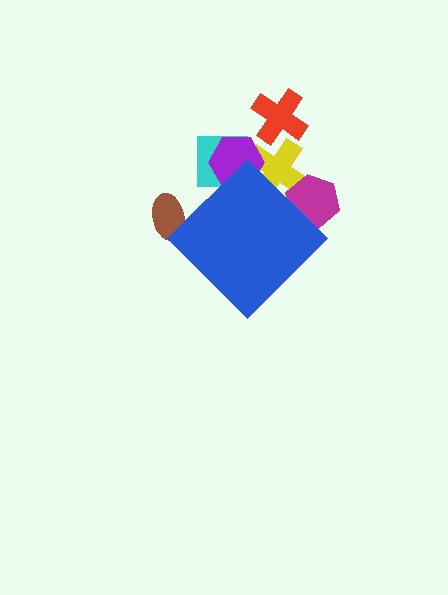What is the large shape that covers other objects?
A blue diamond.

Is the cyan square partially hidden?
Yes, the cyan square is partially hidden behind the blue diamond.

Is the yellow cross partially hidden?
Yes, the yellow cross is partially hidden behind the blue diamond.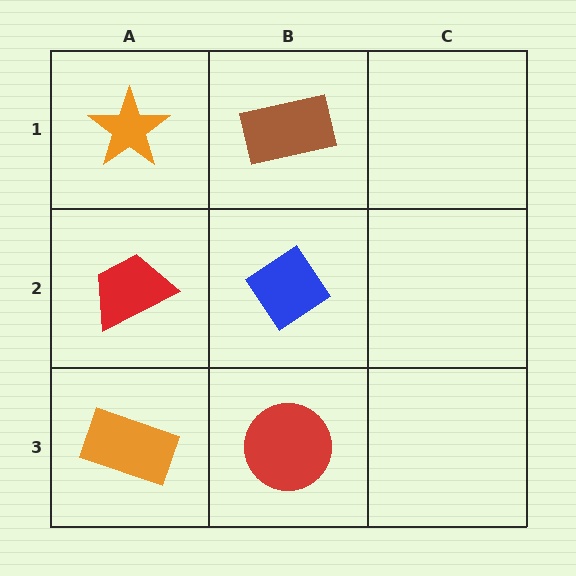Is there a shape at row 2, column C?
No, that cell is empty.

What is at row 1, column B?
A brown rectangle.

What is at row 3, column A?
An orange rectangle.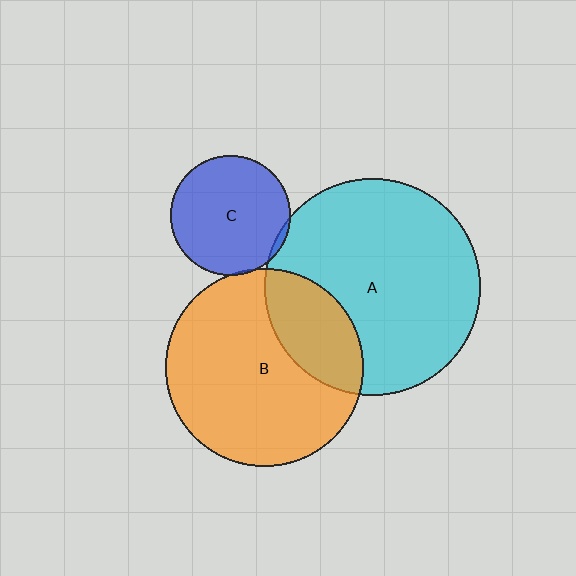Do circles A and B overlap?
Yes.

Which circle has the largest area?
Circle A (cyan).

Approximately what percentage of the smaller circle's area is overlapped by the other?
Approximately 25%.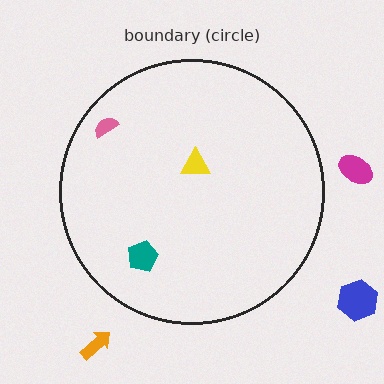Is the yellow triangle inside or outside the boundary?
Inside.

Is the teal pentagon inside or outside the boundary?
Inside.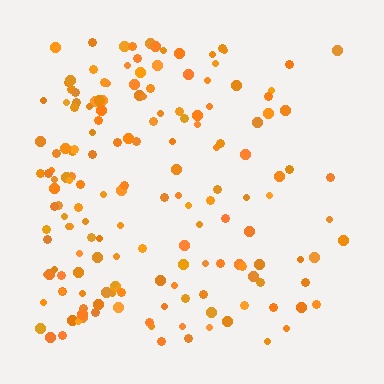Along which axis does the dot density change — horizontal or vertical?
Horizontal.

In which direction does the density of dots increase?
From right to left, with the left side densest.